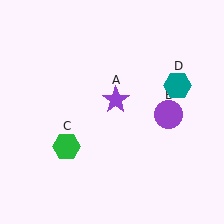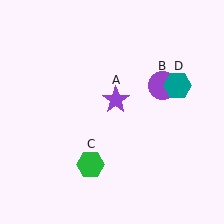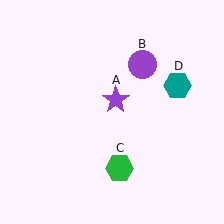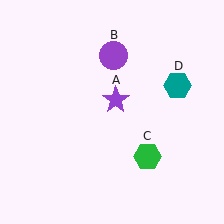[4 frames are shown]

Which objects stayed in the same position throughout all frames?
Purple star (object A) and teal hexagon (object D) remained stationary.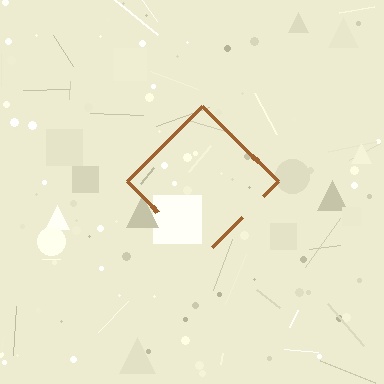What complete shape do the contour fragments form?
The contour fragments form a diamond.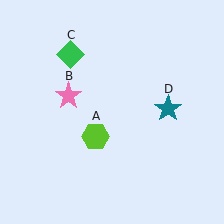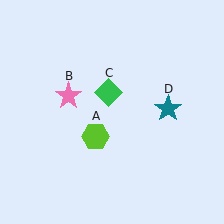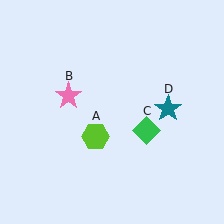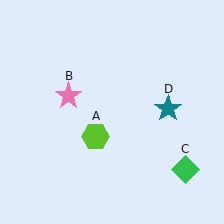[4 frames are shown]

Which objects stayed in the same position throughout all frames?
Lime hexagon (object A) and pink star (object B) and teal star (object D) remained stationary.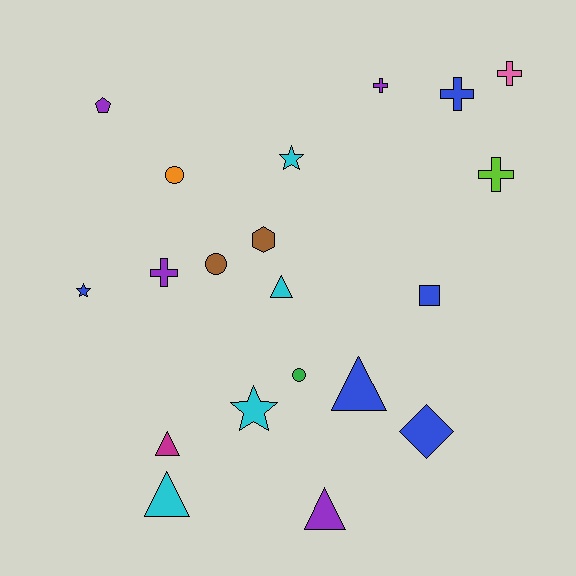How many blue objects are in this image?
There are 5 blue objects.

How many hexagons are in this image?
There is 1 hexagon.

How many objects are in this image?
There are 20 objects.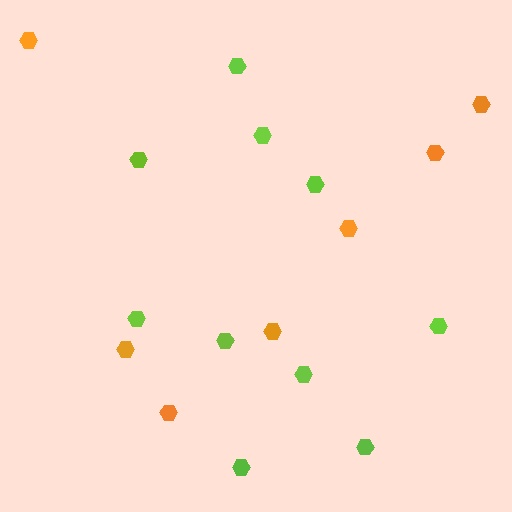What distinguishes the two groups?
There are 2 groups: one group of orange hexagons (7) and one group of lime hexagons (10).